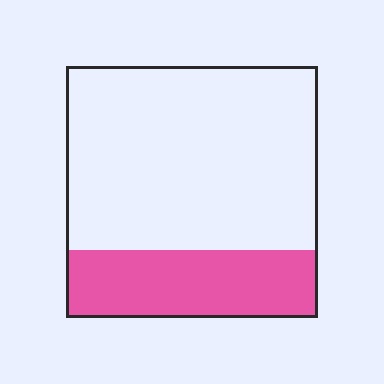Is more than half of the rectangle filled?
No.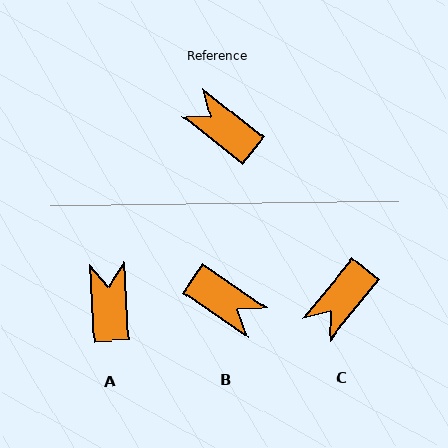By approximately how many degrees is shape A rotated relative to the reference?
Approximately 48 degrees clockwise.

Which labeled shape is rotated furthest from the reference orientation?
B, about 176 degrees away.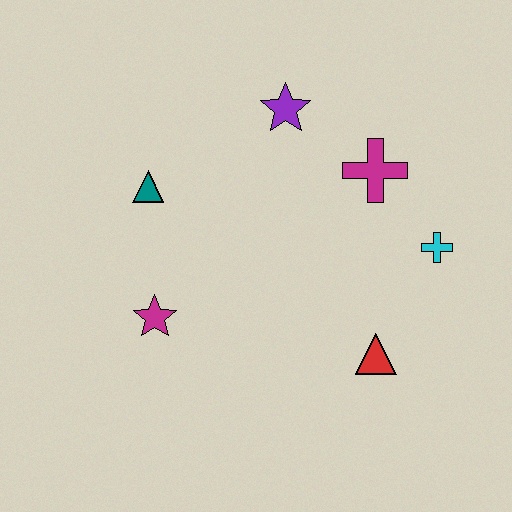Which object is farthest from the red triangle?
The teal triangle is farthest from the red triangle.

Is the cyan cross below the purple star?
Yes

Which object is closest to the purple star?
The magenta cross is closest to the purple star.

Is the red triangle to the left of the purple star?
No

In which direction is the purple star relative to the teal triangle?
The purple star is to the right of the teal triangle.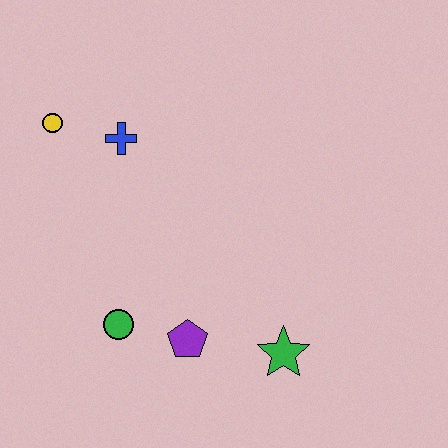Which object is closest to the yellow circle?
The blue cross is closest to the yellow circle.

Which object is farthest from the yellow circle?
The green star is farthest from the yellow circle.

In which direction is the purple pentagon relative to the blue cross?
The purple pentagon is below the blue cross.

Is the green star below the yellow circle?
Yes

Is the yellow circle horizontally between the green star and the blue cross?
No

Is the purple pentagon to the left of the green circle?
No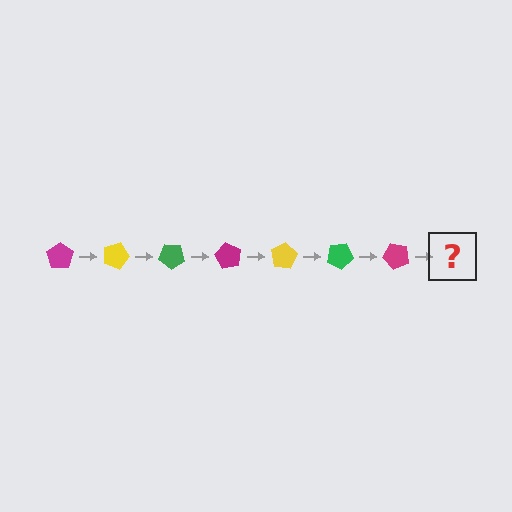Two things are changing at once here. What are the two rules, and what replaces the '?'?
The two rules are that it rotates 20 degrees each step and the color cycles through magenta, yellow, and green. The '?' should be a yellow pentagon, rotated 140 degrees from the start.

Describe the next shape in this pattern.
It should be a yellow pentagon, rotated 140 degrees from the start.